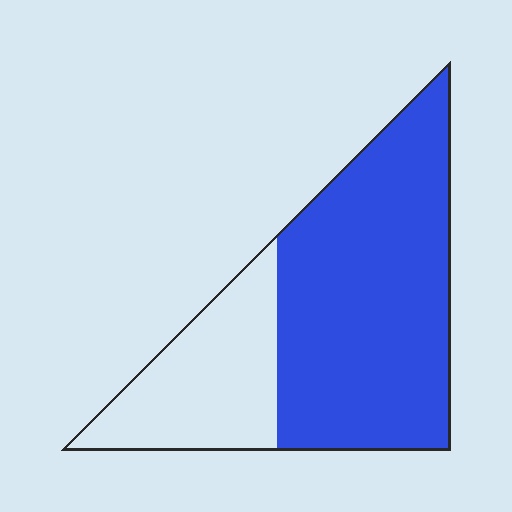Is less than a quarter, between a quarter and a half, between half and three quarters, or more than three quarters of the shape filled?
Between half and three quarters.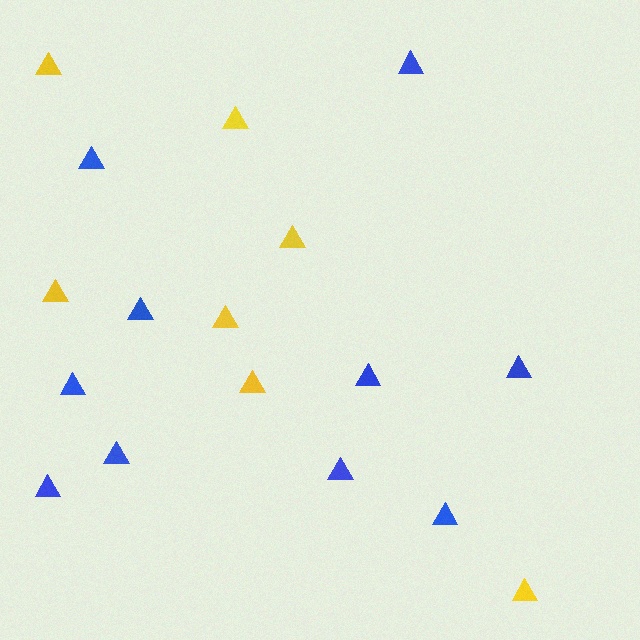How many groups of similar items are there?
There are 2 groups: one group of blue triangles (10) and one group of yellow triangles (7).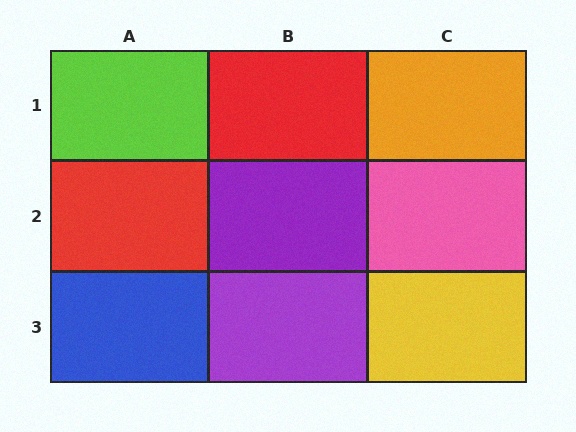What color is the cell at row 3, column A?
Blue.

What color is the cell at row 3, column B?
Purple.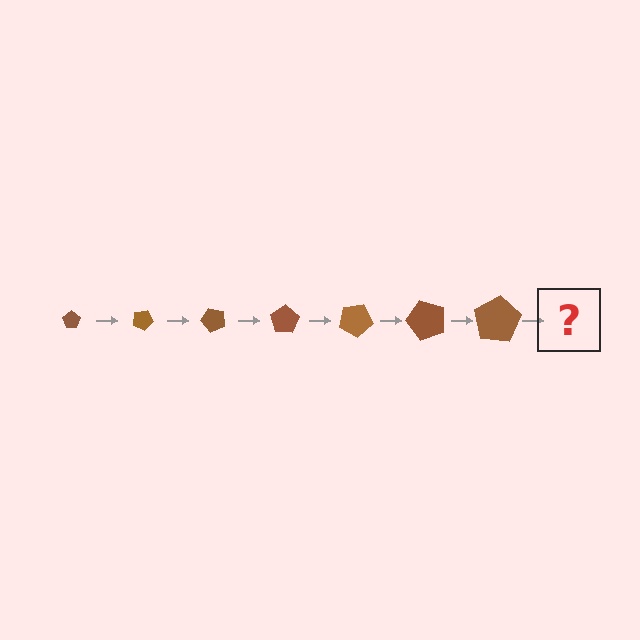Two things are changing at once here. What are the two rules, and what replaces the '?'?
The two rules are that the pentagon grows larger each step and it rotates 25 degrees each step. The '?' should be a pentagon, larger than the previous one and rotated 175 degrees from the start.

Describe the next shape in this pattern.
It should be a pentagon, larger than the previous one and rotated 175 degrees from the start.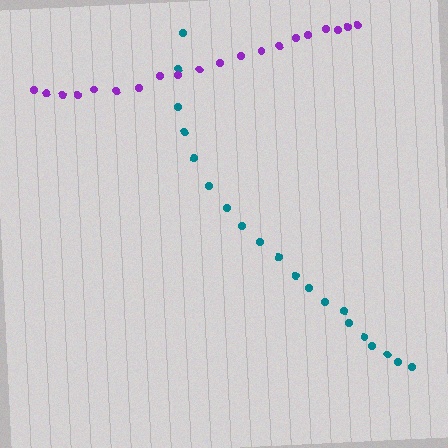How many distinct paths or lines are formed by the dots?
There are 2 distinct paths.